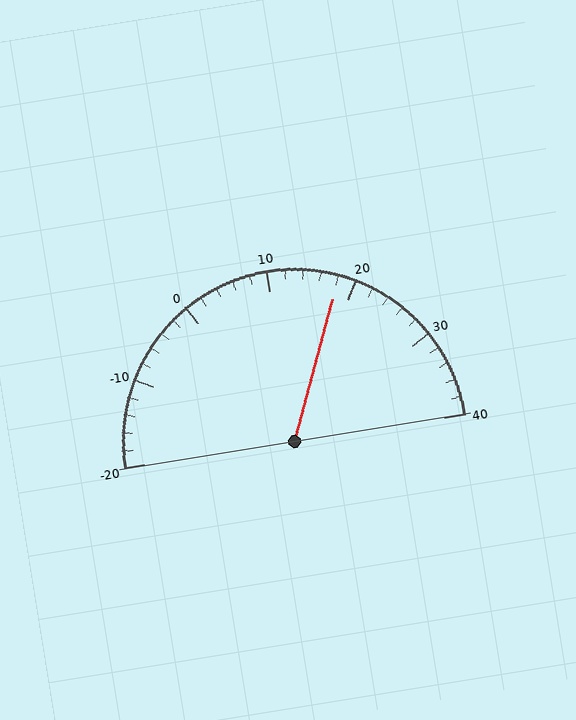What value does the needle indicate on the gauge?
The needle indicates approximately 18.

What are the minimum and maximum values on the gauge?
The gauge ranges from -20 to 40.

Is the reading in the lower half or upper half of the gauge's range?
The reading is in the upper half of the range (-20 to 40).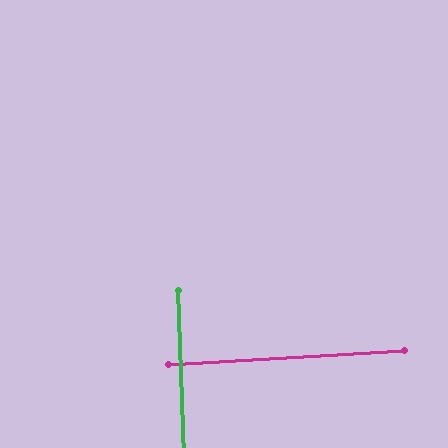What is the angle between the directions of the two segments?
Approximately 89 degrees.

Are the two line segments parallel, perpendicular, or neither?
Perpendicular — they meet at approximately 89°.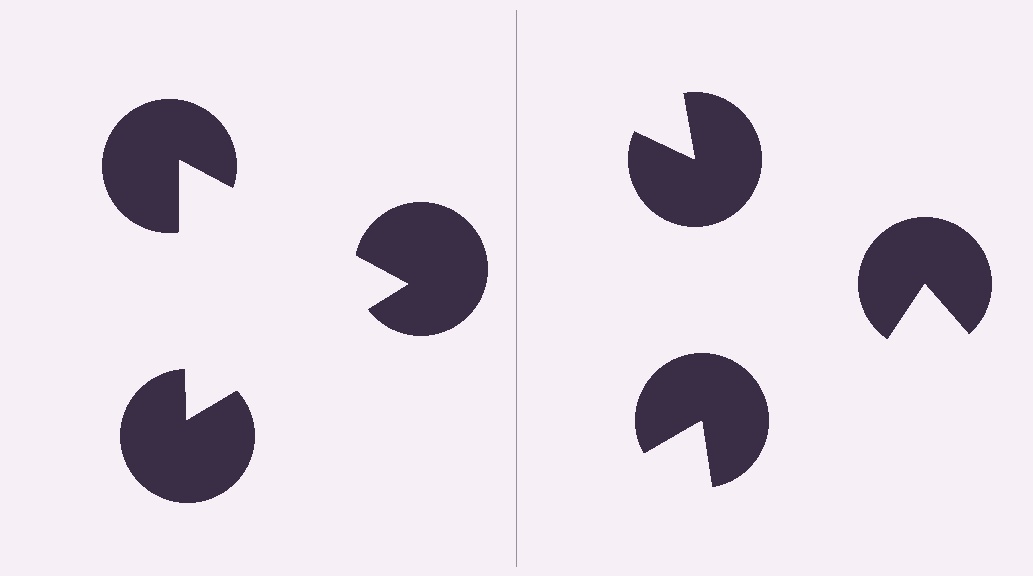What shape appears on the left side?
An illusory triangle.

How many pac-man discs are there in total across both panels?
6 — 3 on each side.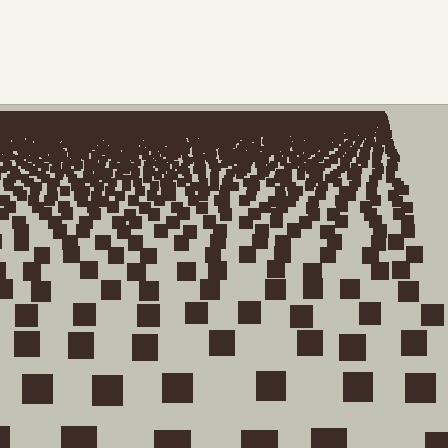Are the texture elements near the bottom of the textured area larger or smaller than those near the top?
Larger. Near the bottom, elements are closer to the viewer and appear at a bigger on-screen size.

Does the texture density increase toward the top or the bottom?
Density increases toward the top.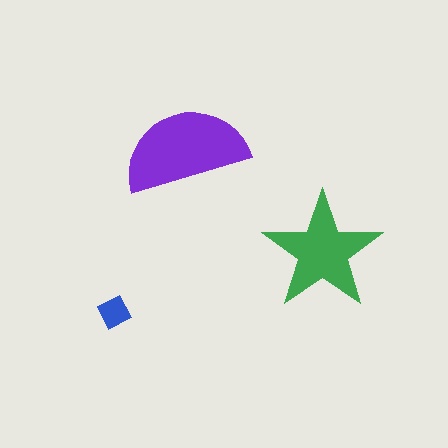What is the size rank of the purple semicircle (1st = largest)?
1st.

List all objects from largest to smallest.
The purple semicircle, the green star, the blue square.